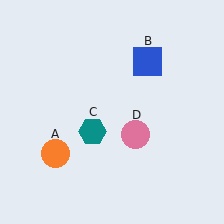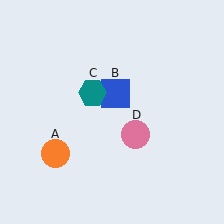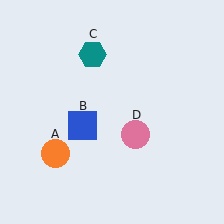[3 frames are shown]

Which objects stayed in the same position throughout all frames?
Orange circle (object A) and pink circle (object D) remained stationary.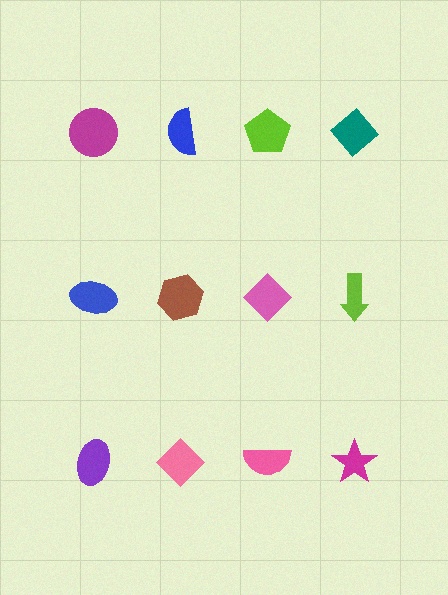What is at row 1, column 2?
A blue semicircle.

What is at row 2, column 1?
A blue ellipse.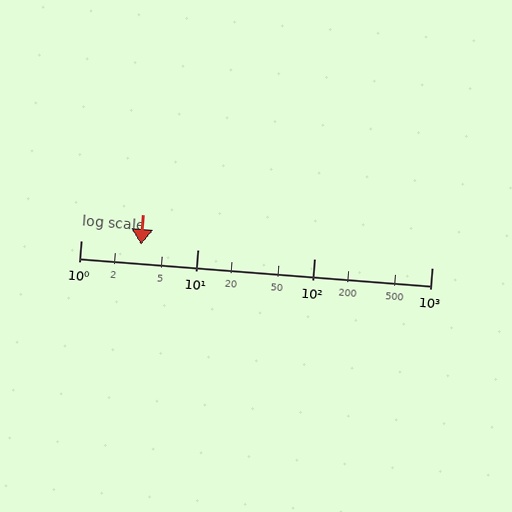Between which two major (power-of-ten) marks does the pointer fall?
The pointer is between 1 and 10.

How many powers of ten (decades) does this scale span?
The scale spans 3 decades, from 1 to 1000.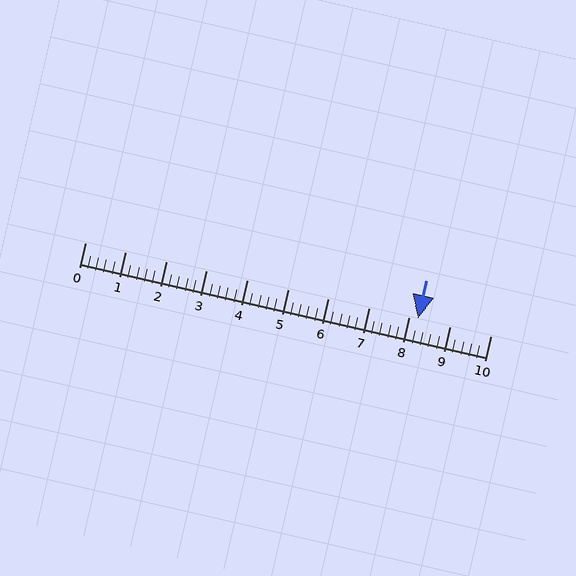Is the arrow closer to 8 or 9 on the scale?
The arrow is closer to 8.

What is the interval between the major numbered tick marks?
The major tick marks are spaced 1 units apart.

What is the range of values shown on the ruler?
The ruler shows values from 0 to 10.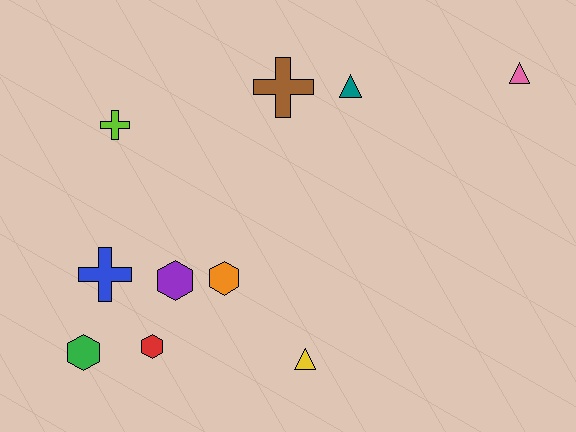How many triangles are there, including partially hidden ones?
There are 3 triangles.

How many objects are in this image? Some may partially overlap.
There are 10 objects.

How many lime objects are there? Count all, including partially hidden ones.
There is 1 lime object.